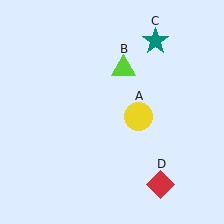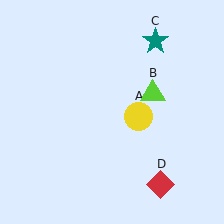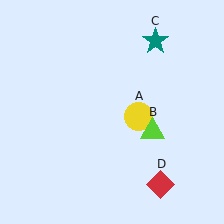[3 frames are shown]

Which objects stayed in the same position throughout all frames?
Yellow circle (object A) and teal star (object C) and red diamond (object D) remained stationary.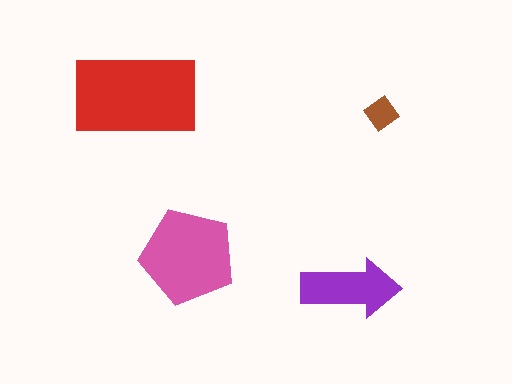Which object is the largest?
The red rectangle.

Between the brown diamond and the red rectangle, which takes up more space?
The red rectangle.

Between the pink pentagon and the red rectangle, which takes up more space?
The red rectangle.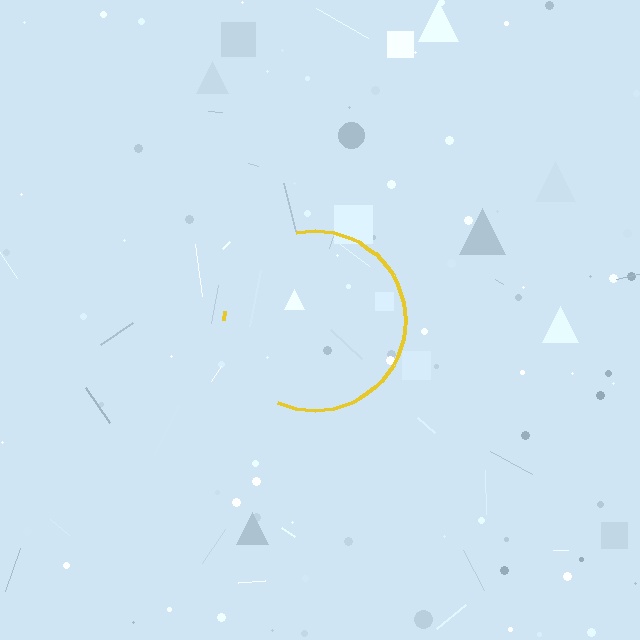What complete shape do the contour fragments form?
The contour fragments form a circle.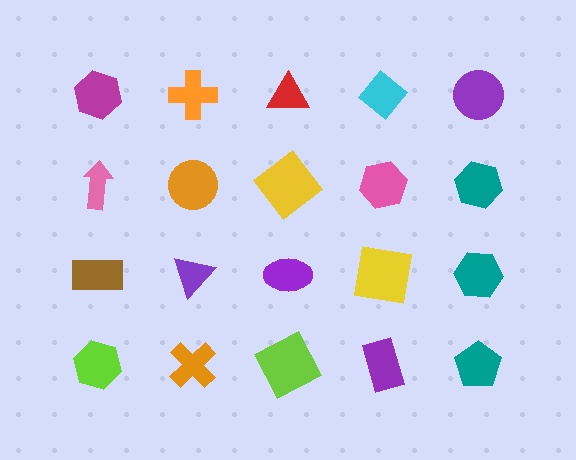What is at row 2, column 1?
A pink arrow.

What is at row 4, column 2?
An orange cross.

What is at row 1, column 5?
A purple circle.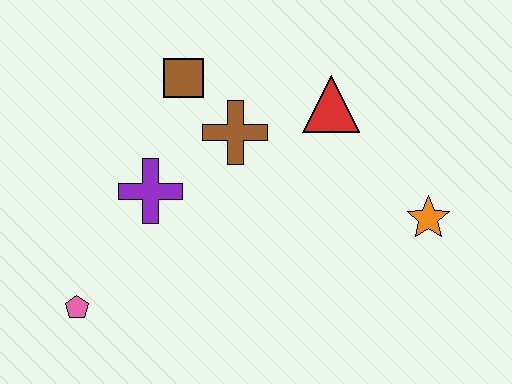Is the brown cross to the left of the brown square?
No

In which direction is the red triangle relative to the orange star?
The red triangle is above the orange star.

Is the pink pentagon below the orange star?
Yes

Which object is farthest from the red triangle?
The pink pentagon is farthest from the red triangle.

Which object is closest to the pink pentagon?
The purple cross is closest to the pink pentagon.